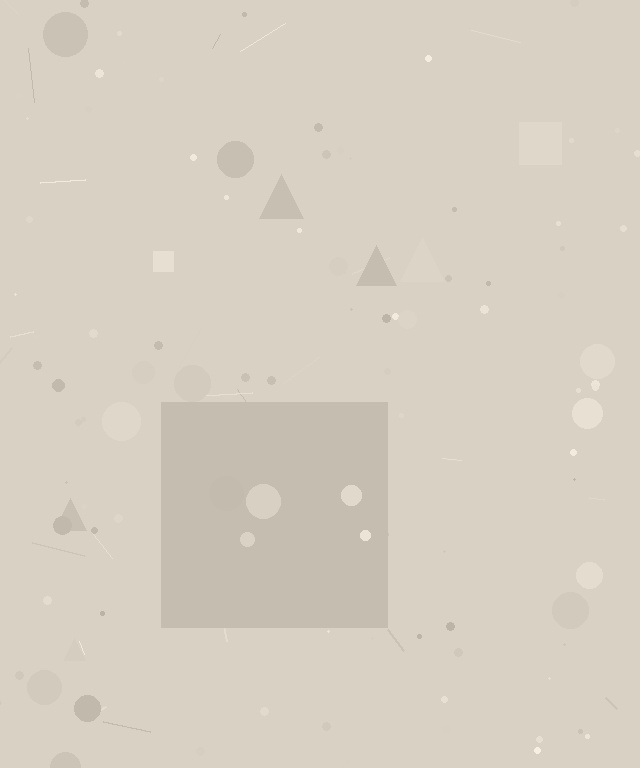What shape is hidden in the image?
A square is hidden in the image.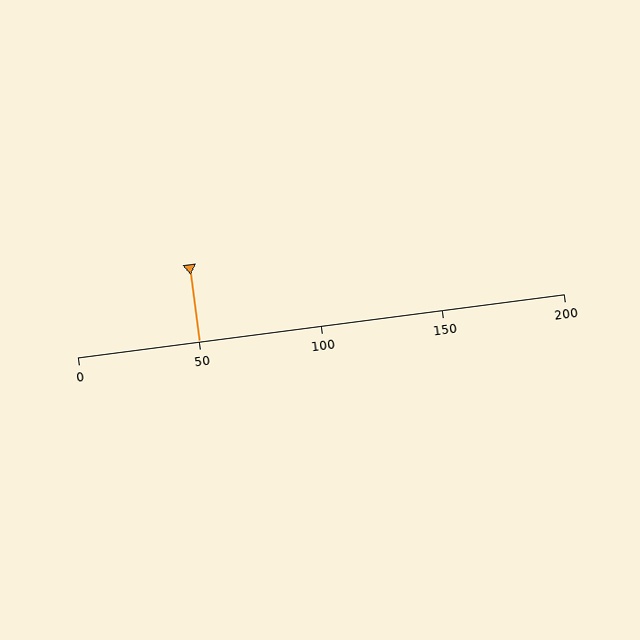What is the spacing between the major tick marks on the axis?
The major ticks are spaced 50 apart.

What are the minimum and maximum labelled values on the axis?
The axis runs from 0 to 200.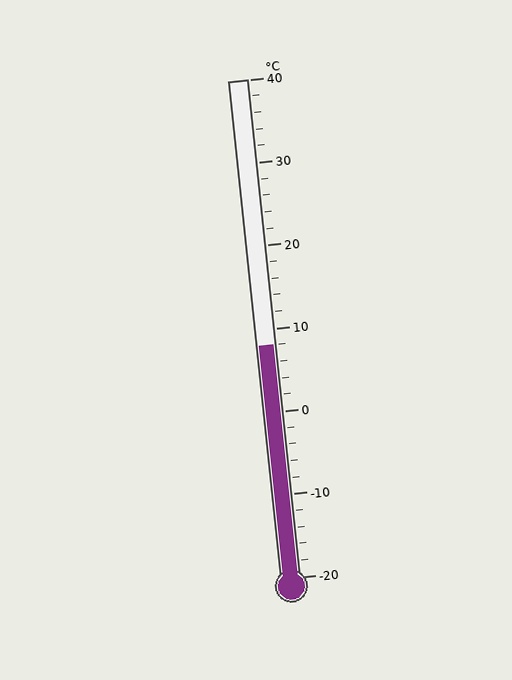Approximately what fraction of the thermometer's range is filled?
The thermometer is filled to approximately 45% of its range.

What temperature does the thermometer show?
The thermometer shows approximately 8°C.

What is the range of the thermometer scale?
The thermometer scale ranges from -20°C to 40°C.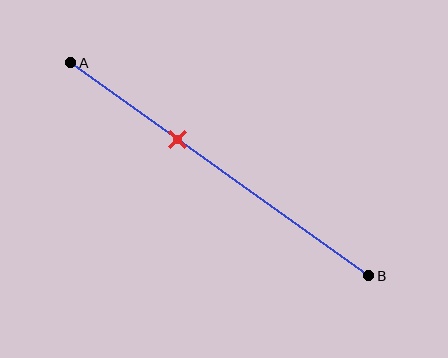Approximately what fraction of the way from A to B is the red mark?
The red mark is approximately 35% of the way from A to B.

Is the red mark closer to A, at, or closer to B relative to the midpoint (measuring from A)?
The red mark is closer to point A than the midpoint of segment AB.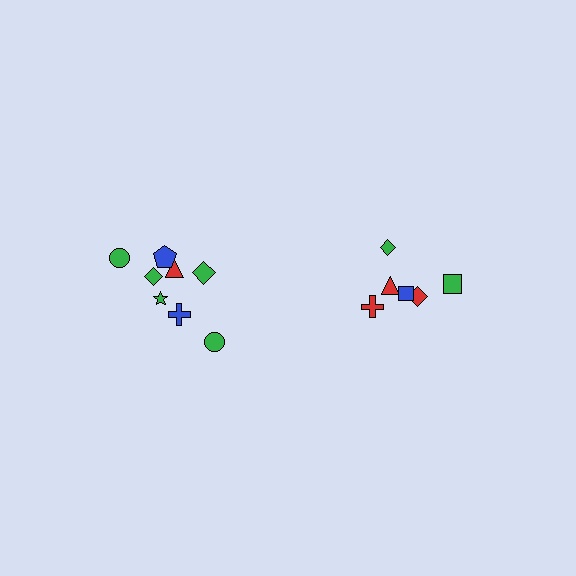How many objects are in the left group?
There are 8 objects.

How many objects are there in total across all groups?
There are 14 objects.